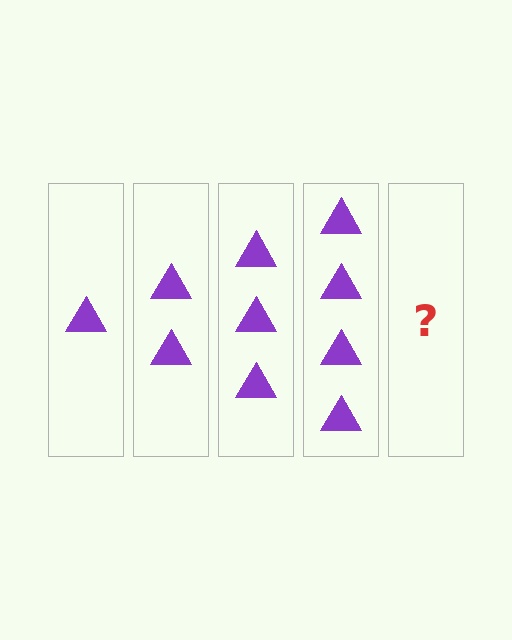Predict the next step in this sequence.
The next step is 5 triangles.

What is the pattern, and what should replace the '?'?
The pattern is that each step adds one more triangle. The '?' should be 5 triangles.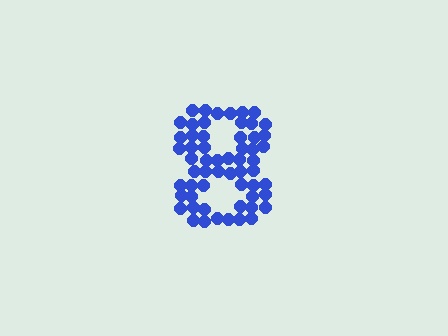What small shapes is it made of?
It is made of small circles.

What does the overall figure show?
The overall figure shows the digit 8.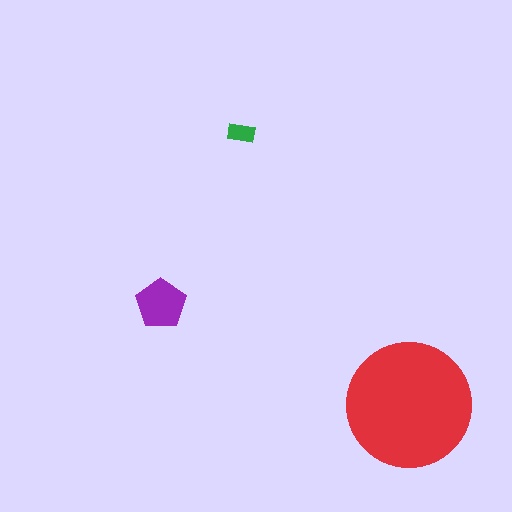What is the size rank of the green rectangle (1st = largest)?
3rd.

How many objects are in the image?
There are 3 objects in the image.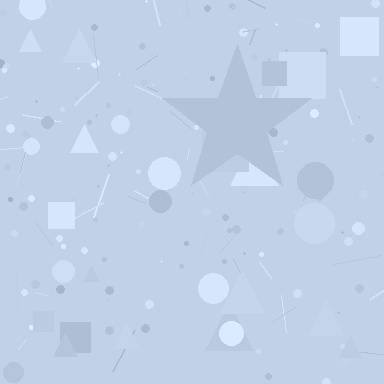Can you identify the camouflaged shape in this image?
The camouflaged shape is a star.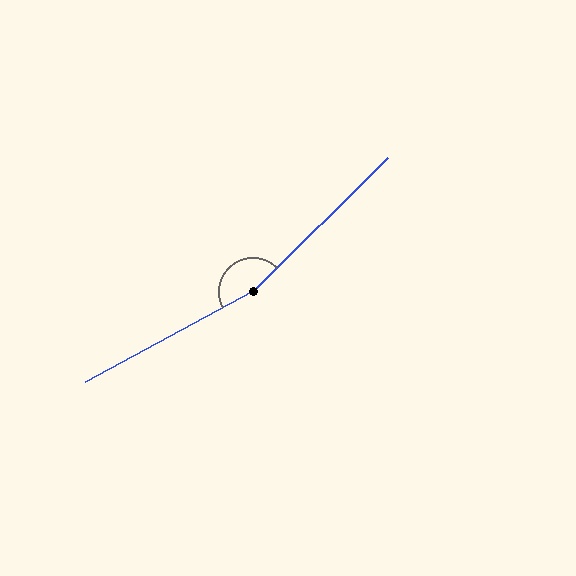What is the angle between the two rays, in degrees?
Approximately 164 degrees.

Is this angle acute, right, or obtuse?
It is obtuse.